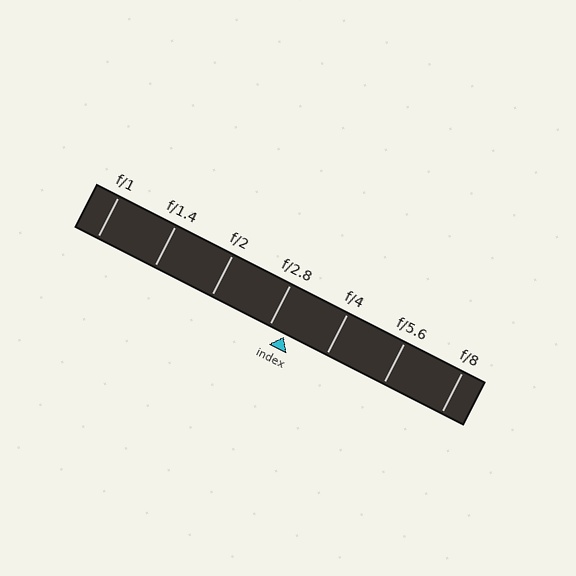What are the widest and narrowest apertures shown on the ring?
The widest aperture shown is f/1 and the narrowest is f/8.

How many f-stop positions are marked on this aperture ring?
There are 7 f-stop positions marked.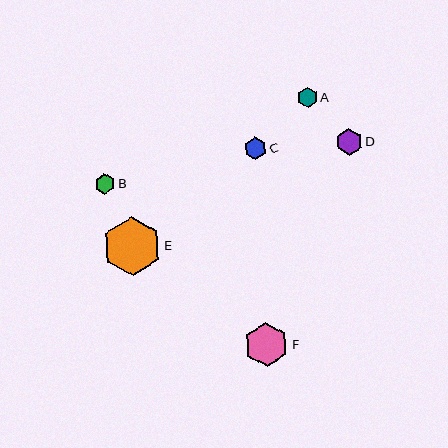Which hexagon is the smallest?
Hexagon A is the smallest with a size of approximately 20 pixels.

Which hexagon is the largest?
Hexagon E is the largest with a size of approximately 58 pixels.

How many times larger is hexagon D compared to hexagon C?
Hexagon D is approximately 1.2 times the size of hexagon C.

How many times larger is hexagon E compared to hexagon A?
Hexagon E is approximately 2.9 times the size of hexagon A.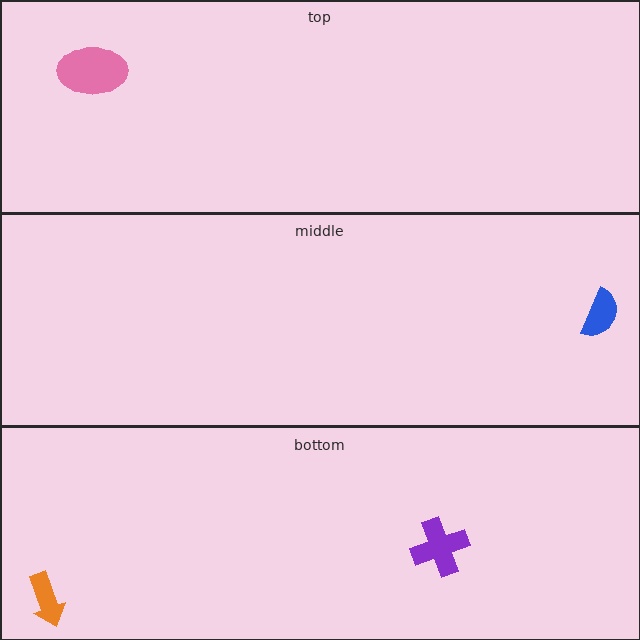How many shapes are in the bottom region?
2.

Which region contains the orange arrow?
The bottom region.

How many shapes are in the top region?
1.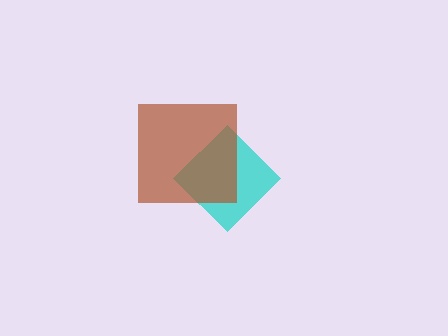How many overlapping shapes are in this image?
There are 2 overlapping shapes in the image.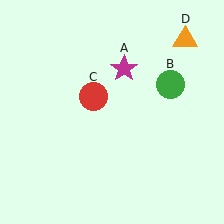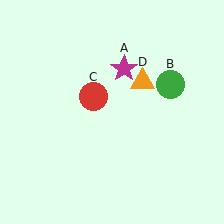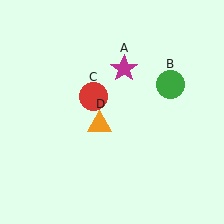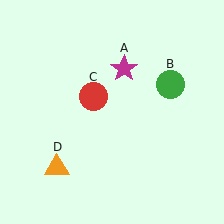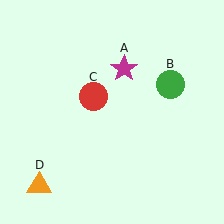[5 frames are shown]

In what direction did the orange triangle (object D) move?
The orange triangle (object D) moved down and to the left.